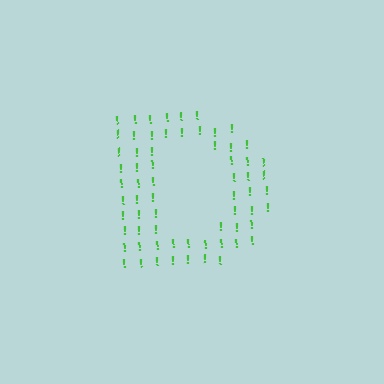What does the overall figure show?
The overall figure shows the letter D.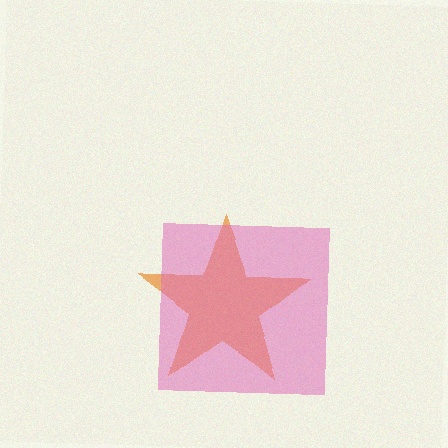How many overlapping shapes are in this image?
There are 2 overlapping shapes in the image.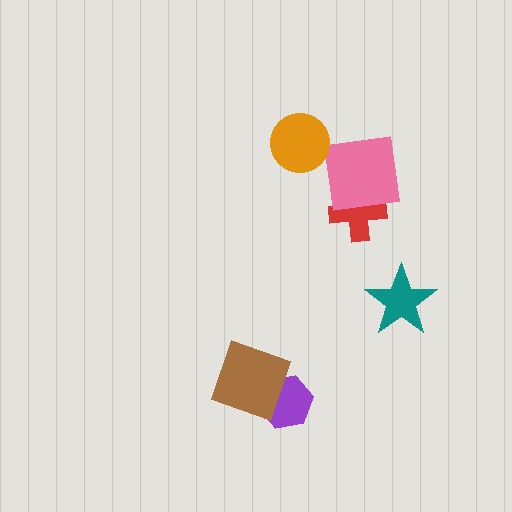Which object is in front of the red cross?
The pink square is in front of the red cross.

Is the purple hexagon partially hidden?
Yes, it is partially covered by another shape.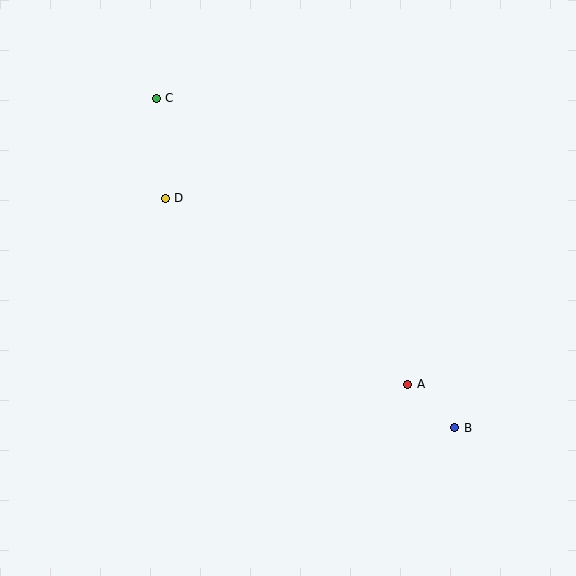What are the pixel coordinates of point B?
Point B is at (455, 428).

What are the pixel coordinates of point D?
Point D is at (165, 198).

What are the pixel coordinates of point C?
Point C is at (156, 98).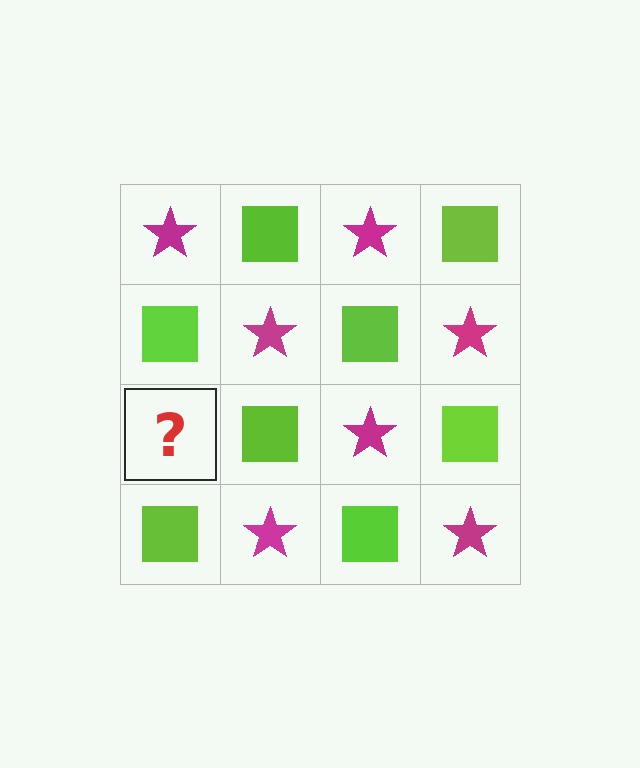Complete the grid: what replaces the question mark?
The question mark should be replaced with a magenta star.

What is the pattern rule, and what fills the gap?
The rule is that it alternates magenta star and lime square in a checkerboard pattern. The gap should be filled with a magenta star.